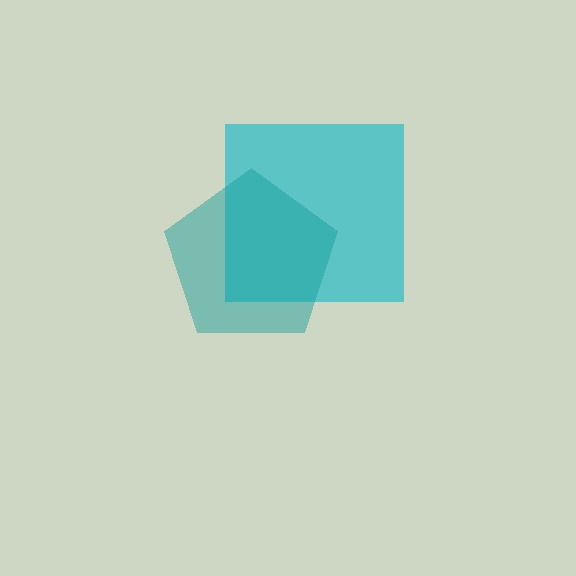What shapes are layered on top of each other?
The layered shapes are: a cyan square, a teal pentagon.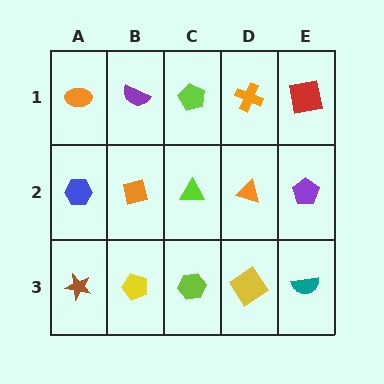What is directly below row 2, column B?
A yellow pentagon.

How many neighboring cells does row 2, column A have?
3.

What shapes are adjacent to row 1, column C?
A lime triangle (row 2, column C), a purple semicircle (row 1, column B), an orange cross (row 1, column D).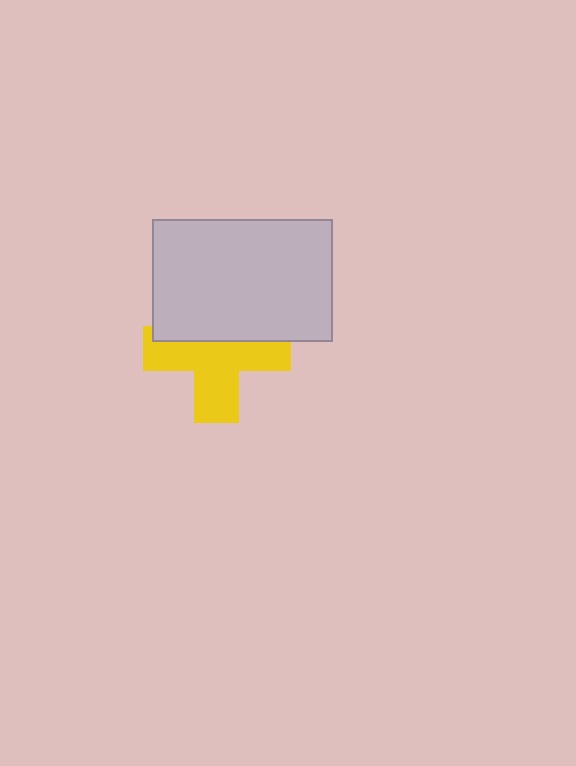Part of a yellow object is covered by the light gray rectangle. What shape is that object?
It is a cross.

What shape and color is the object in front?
The object in front is a light gray rectangle.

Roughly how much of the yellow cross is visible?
About half of it is visible (roughly 61%).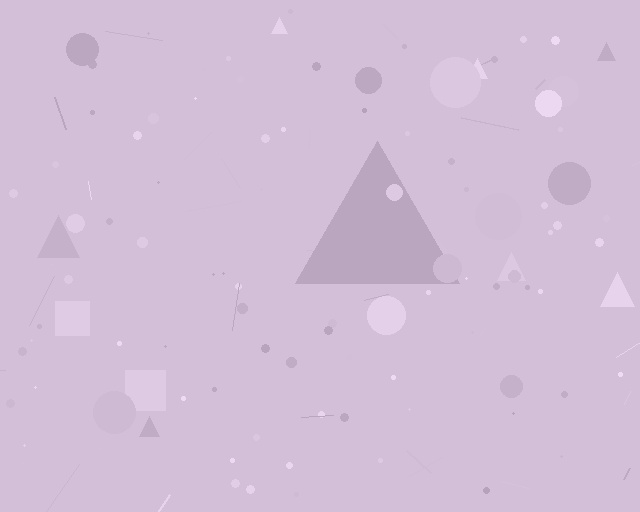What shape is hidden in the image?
A triangle is hidden in the image.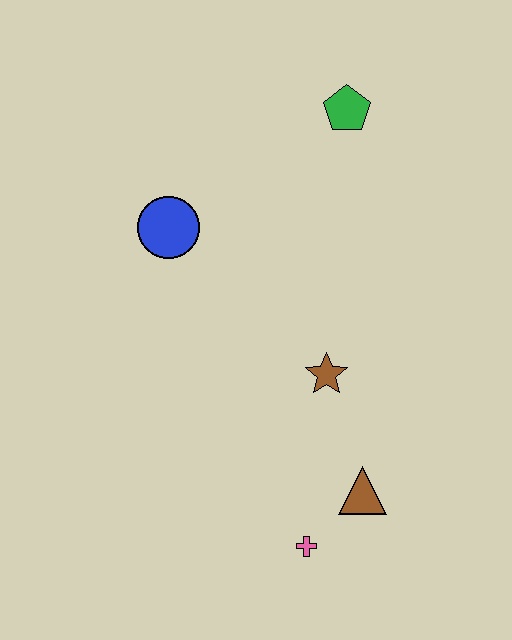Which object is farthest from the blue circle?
The pink cross is farthest from the blue circle.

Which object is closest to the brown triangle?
The pink cross is closest to the brown triangle.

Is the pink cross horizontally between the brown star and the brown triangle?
No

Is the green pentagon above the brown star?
Yes